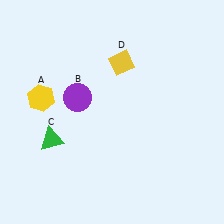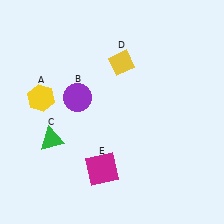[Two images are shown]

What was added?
A magenta square (E) was added in Image 2.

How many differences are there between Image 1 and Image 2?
There is 1 difference between the two images.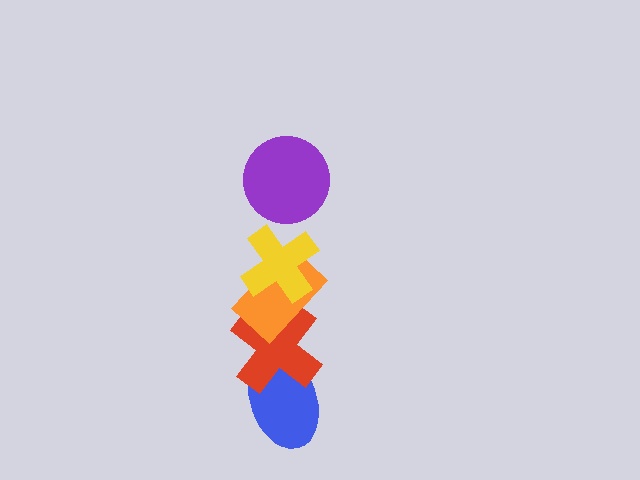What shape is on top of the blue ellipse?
The red cross is on top of the blue ellipse.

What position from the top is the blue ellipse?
The blue ellipse is 5th from the top.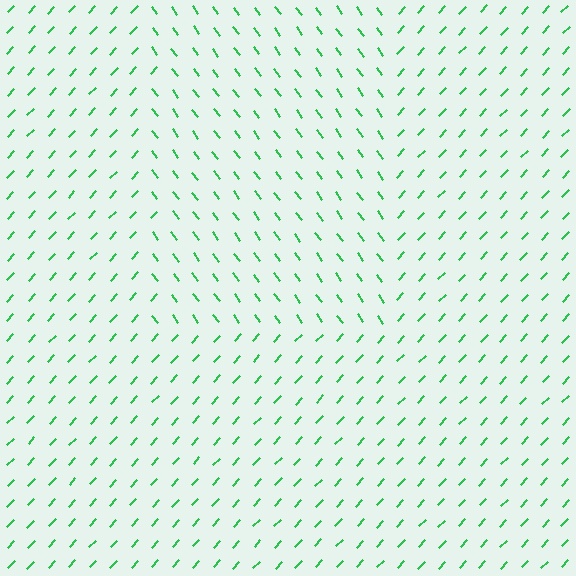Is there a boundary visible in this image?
Yes, there is a texture boundary formed by a change in line orientation.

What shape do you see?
I see a rectangle.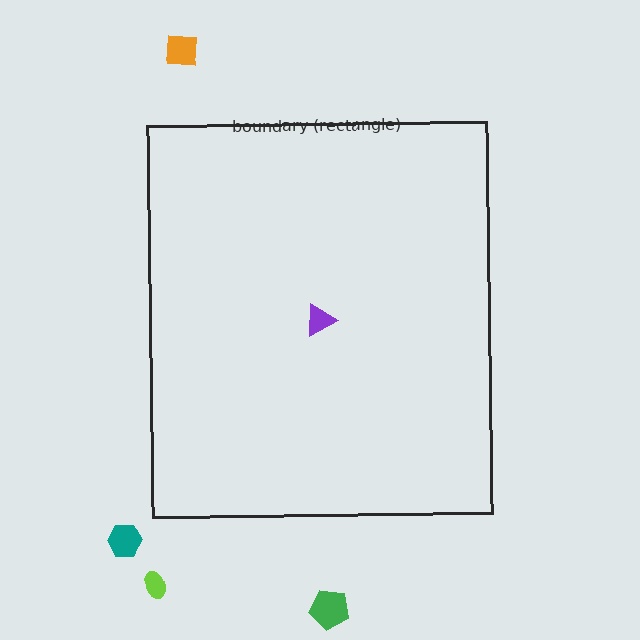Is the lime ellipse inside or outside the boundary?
Outside.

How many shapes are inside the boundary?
1 inside, 4 outside.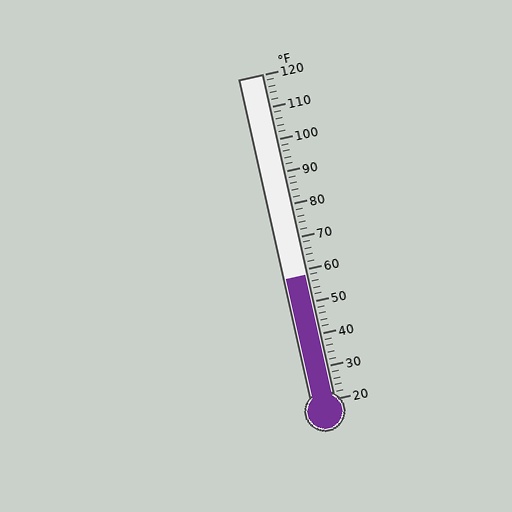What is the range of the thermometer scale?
The thermometer scale ranges from 20°F to 120°F.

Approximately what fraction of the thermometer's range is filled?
The thermometer is filled to approximately 40% of its range.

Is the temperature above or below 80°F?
The temperature is below 80°F.